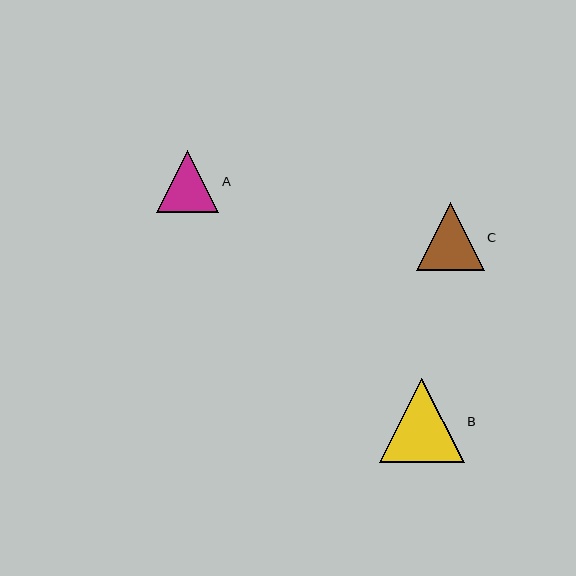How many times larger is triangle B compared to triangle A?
Triangle B is approximately 1.4 times the size of triangle A.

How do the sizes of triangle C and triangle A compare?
Triangle C and triangle A are approximately the same size.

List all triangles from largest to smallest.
From largest to smallest: B, C, A.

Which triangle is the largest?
Triangle B is the largest with a size of approximately 85 pixels.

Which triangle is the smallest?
Triangle A is the smallest with a size of approximately 62 pixels.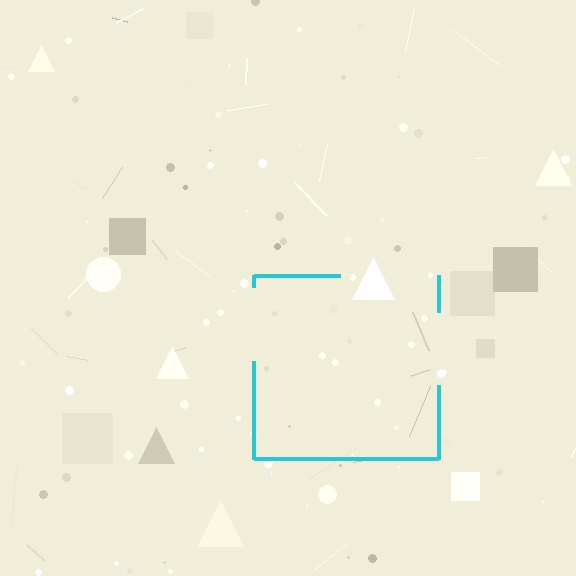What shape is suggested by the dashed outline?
The dashed outline suggests a square.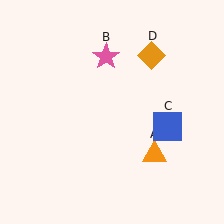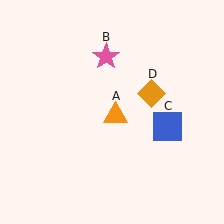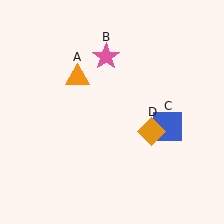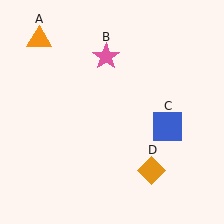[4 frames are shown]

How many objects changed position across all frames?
2 objects changed position: orange triangle (object A), orange diamond (object D).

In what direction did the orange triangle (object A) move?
The orange triangle (object A) moved up and to the left.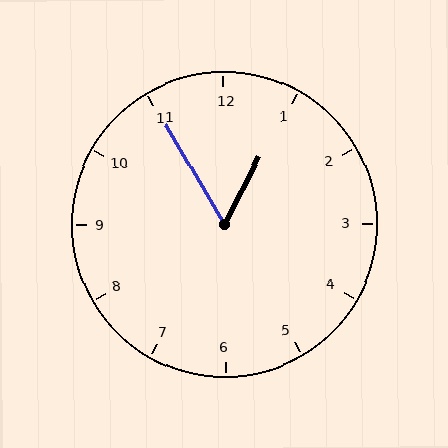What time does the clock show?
12:55.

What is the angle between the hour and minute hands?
Approximately 58 degrees.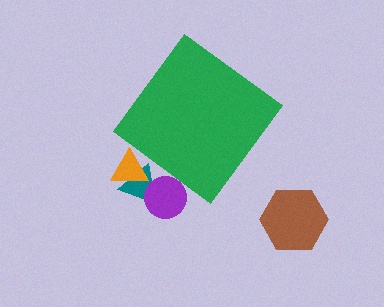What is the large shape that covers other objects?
A green diamond.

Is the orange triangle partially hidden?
Yes, the orange triangle is partially hidden behind the green diamond.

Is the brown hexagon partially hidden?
No, the brown hexagon is fully visible.